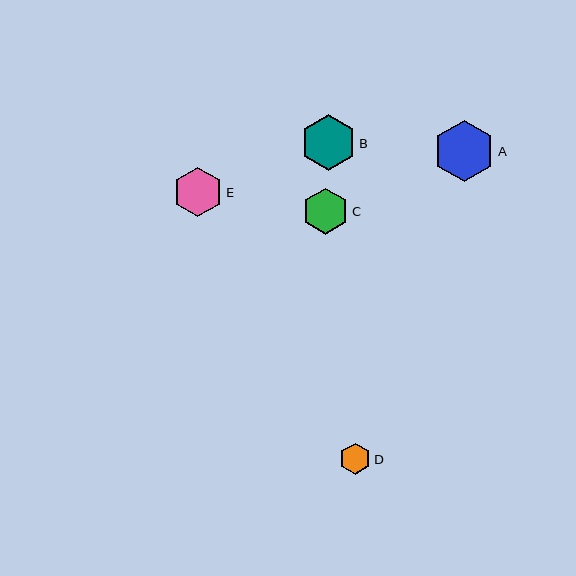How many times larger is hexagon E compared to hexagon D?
Hexagon E is approximately 1.6 times the size of hexagon D.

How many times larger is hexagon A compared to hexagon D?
Hexagon A is approximately 2.0 times the size of hexagon D.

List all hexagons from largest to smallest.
From largest to smallest: A, B, E, C, D.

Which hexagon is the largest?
Hexagon A is the largest with a size of approximately 61 pixels.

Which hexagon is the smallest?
Hexagon D is the smallest with a size of approximately 31 pixels.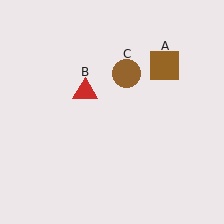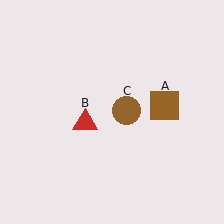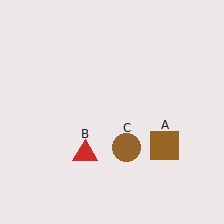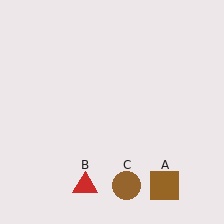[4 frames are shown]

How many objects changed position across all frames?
3 objects changed position: brown square (object A), red triangle (object B), brown circle (object C).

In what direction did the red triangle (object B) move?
The red triangle (object B) moved down.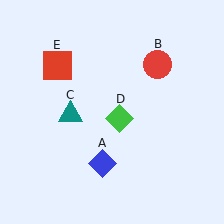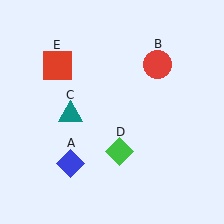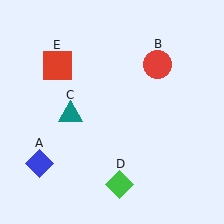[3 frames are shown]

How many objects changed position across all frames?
2 objects changed position: blue diamond (object A), green diamond (object D).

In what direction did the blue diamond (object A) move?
The blue diamond (object A) moved left.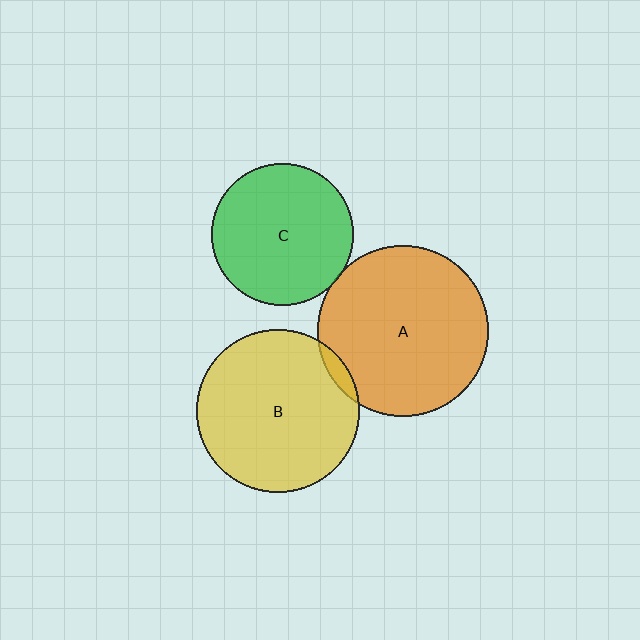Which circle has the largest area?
Circle A (orange).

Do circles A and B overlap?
Yes.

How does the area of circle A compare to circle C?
Approximately 1.4 times.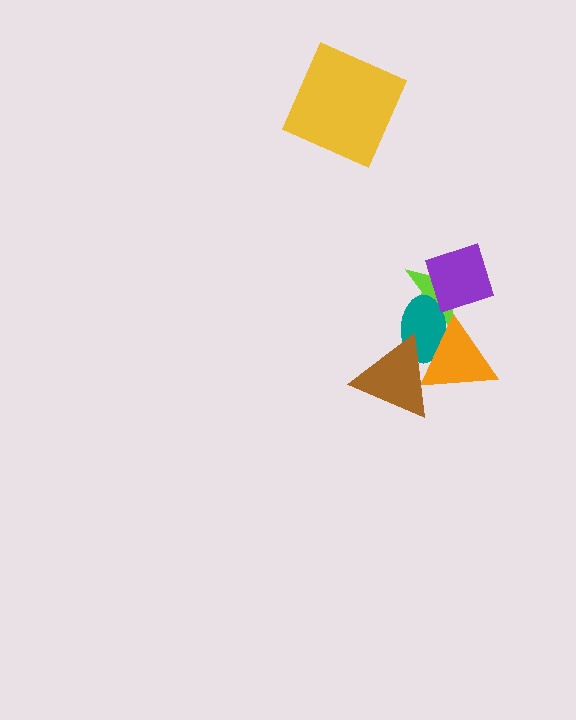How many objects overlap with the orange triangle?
3 objects overlap with the orange triangle.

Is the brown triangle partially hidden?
No, no other shape covers it.